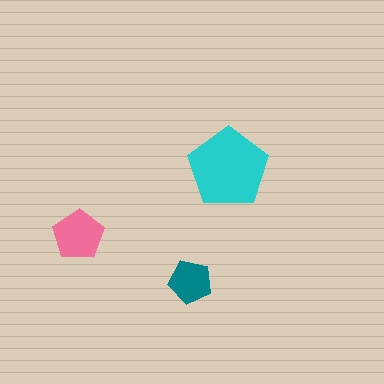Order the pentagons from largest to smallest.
the cyan one, the pink one, the teal one.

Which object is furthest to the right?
The cyan pentagon is rightmost.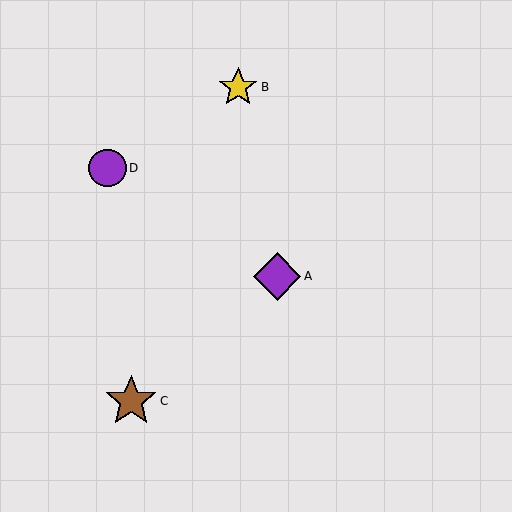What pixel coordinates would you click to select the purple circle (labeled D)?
Click at (108, 168) to select the purple circle D.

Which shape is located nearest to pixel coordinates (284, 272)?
The purple diamond (labeled A) at (277, 276) is nearest to that location.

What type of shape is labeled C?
Shape C is a brown star.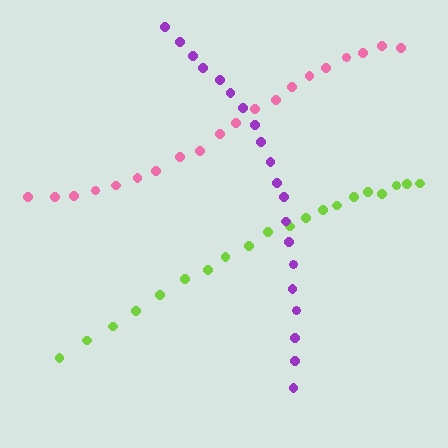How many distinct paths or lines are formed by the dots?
There are 3 distinct paths.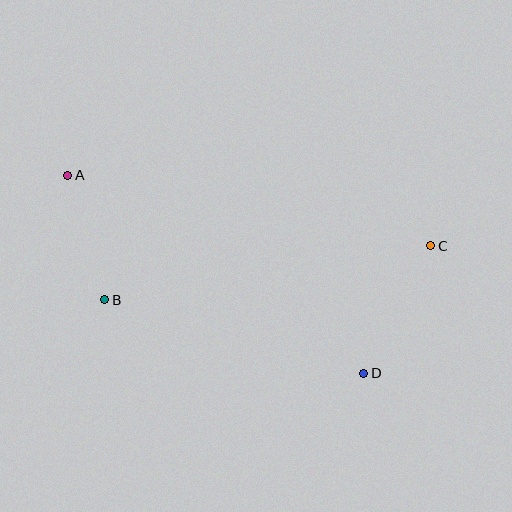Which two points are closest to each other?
Points A and B are closest to each other.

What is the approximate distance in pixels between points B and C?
The distance between B and C is approximately 330 pixels.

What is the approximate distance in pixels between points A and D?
The distance between A and D is approximately 356 pixels.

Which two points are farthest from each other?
Points A and C are farthest from each other.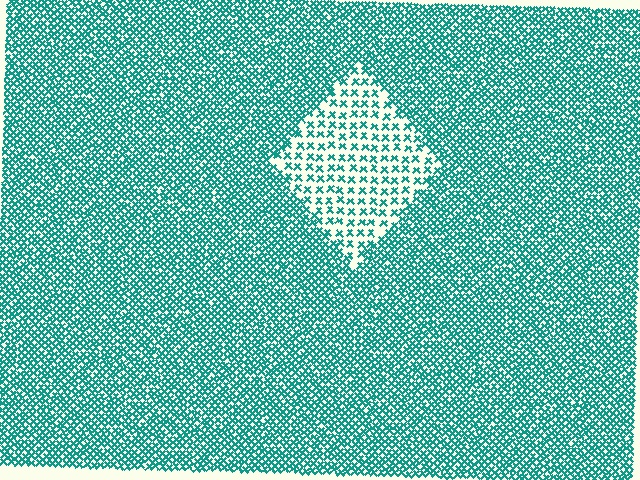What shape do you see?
I see a diamond.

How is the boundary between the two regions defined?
The boundary is defined by a change in element density (approximately 2.5x ratio). All elements are the same color, size, and shape.